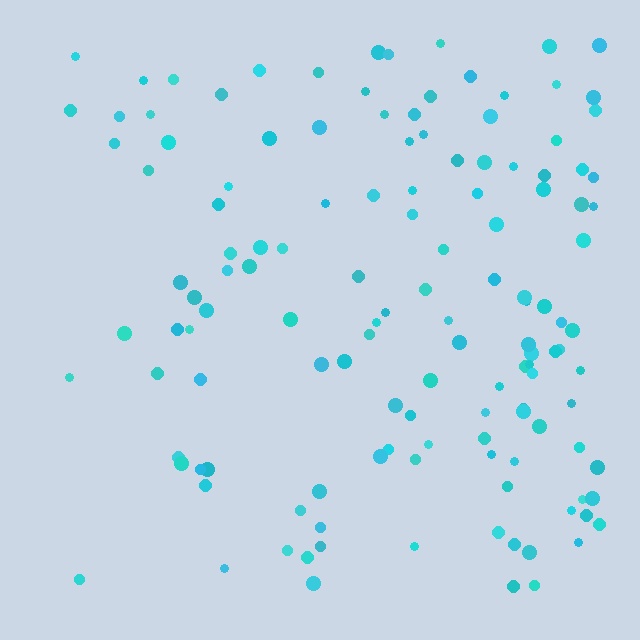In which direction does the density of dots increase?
From left to right, with the right side densest.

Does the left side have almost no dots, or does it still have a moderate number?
Still a moderate number, just noticeably fewer than the right.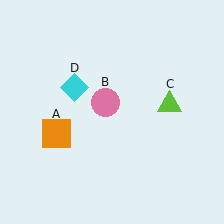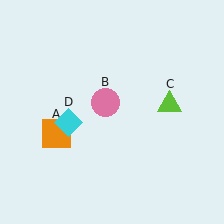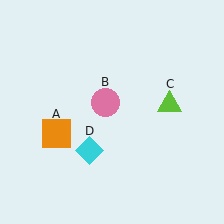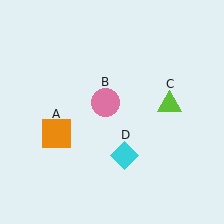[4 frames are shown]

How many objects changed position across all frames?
1 object changed position: cyan diamond (object D).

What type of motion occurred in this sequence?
The cyan diamond (object D) rotated counterclockwise around the center of the scene.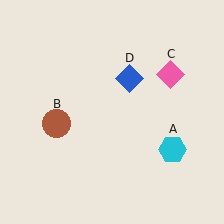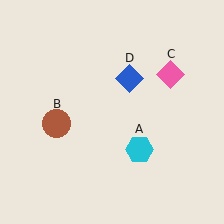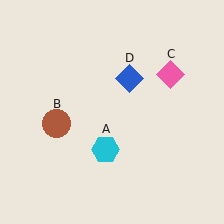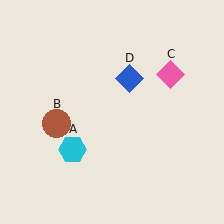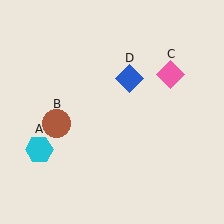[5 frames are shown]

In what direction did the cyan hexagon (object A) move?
The cyan hexagon (object A) moved left.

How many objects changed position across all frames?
1 object changed position: cyan hexagon (object A).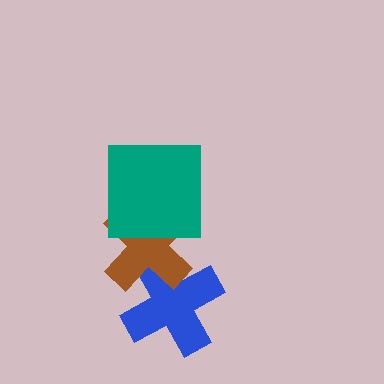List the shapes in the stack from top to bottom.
From top to bottom: the teal square, the brown cross, the blue cross.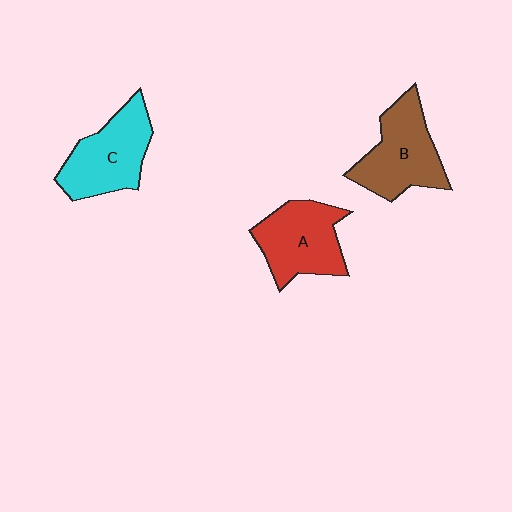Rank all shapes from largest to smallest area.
From largest to smallest: B (brown), C (cyan), A (red).